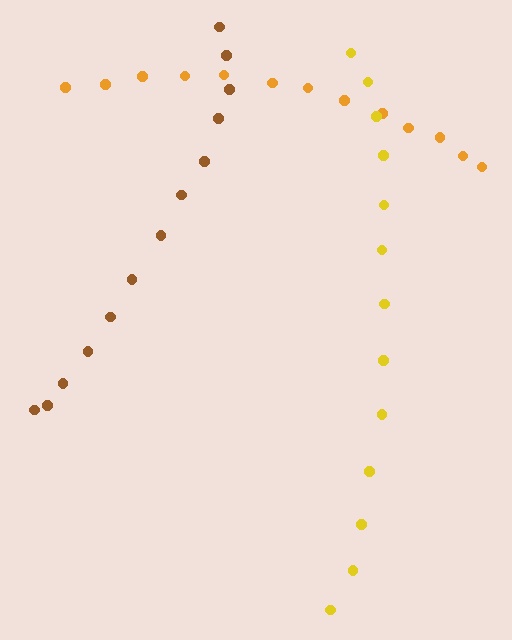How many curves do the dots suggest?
There are 3 distinct paths.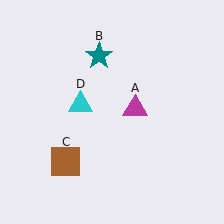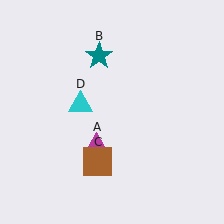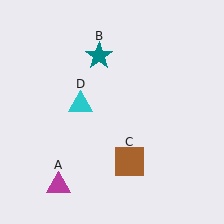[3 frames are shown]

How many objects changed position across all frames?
2 objects changed position: magenta triangle (object A), brown square (object C).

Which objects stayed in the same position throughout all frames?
Teal star (object B) and cyan triangle (object D) remained stationary.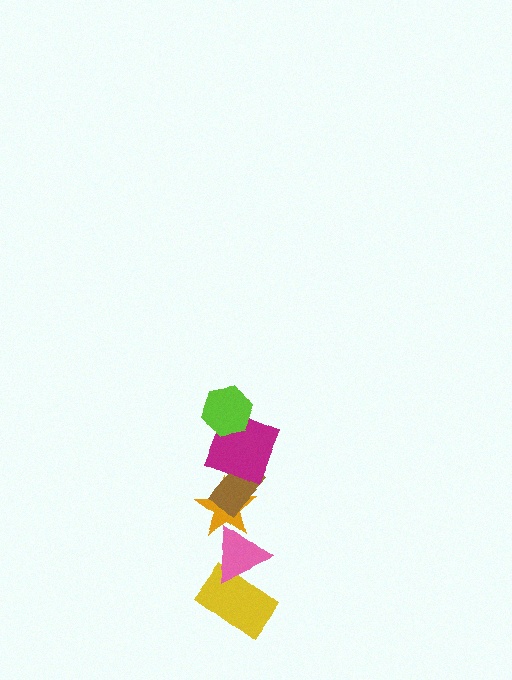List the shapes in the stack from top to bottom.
From top to bottom: the lime hexagon, the magenta square, the brown rectangle, the orange star, the pink triangle, the yellow rectangle.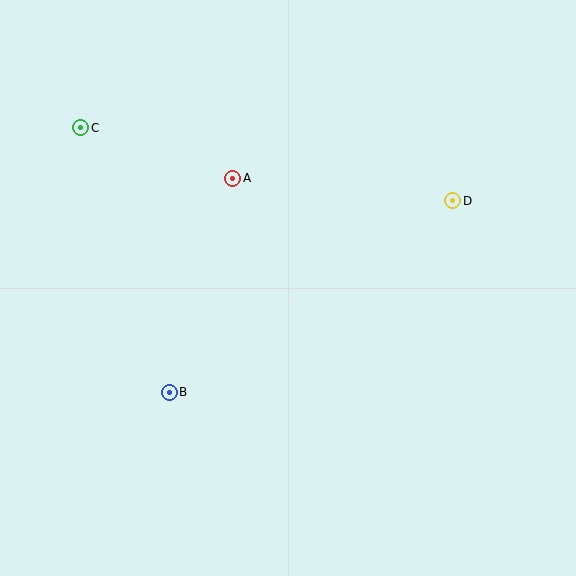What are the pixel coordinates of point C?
Point C is at (81, 128).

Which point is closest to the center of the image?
Point A at (233, 178) is closest to the center.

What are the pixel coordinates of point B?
Point B is at (169, 392).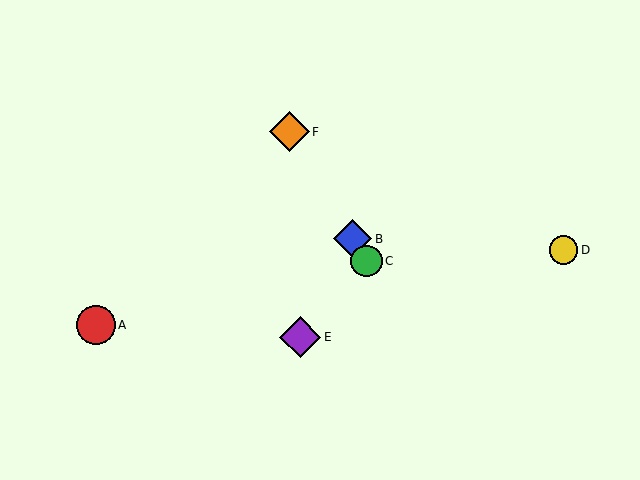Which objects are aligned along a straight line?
Objects B, C, F are aligned along a straight line.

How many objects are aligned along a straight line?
3 objects (B, C, F) are aligned along a straight line.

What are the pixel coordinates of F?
Object F is at (289, 132).